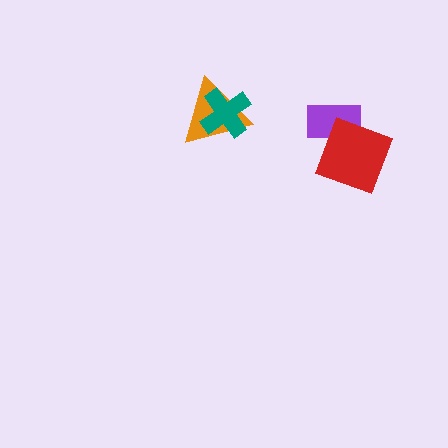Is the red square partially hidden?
No, no other shape covers it.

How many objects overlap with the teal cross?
1 object overlaps with the teal cross.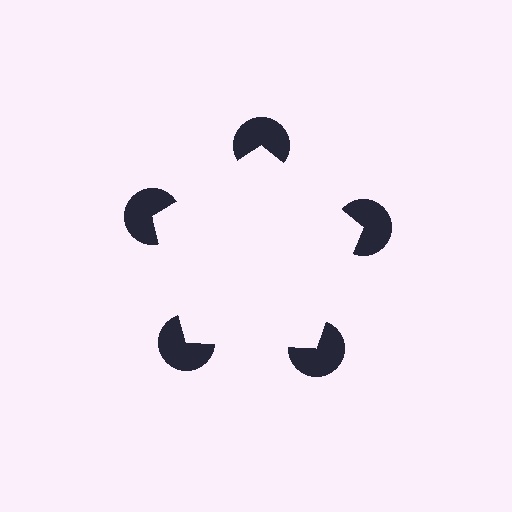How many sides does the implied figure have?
5 sides.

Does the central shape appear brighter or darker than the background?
It typically appears slightly brighter than the background, even though no actual brightness change is drawn.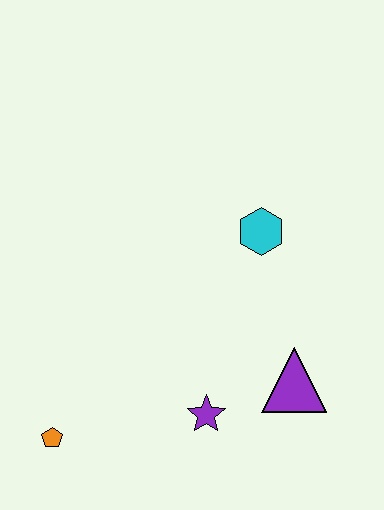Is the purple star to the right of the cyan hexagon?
No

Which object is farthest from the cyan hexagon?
The orange pentagon is farthest from the cyan hexagon.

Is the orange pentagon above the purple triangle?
No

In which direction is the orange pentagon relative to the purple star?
The orange pentagon is to the left of the purple star.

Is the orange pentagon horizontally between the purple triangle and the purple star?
No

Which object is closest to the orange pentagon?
The purple star is closest to the orange pentagon.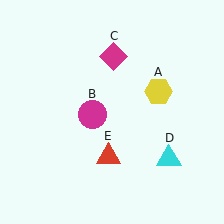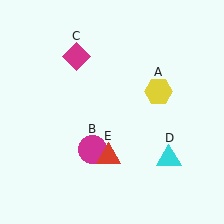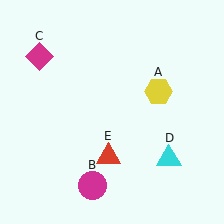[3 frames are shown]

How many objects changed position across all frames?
2 objects changed position: magenta circle (object B), magenta diamond (object C).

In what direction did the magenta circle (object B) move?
The magenta circle (object B) moved down.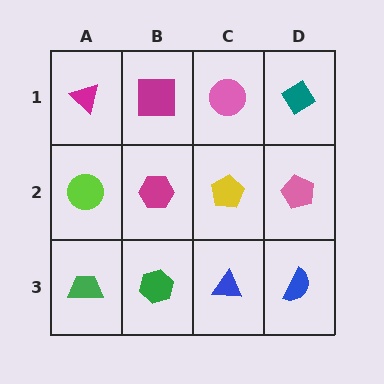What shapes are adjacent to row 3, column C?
A yellow pentagon (row 2, column C), a green hexagon (row 3, column B), a blue semicircle (row 3, column D).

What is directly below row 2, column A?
A green trapezoid.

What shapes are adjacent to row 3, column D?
A pink pentagon (row 2, column D), a blue triangle (row 3, column C).